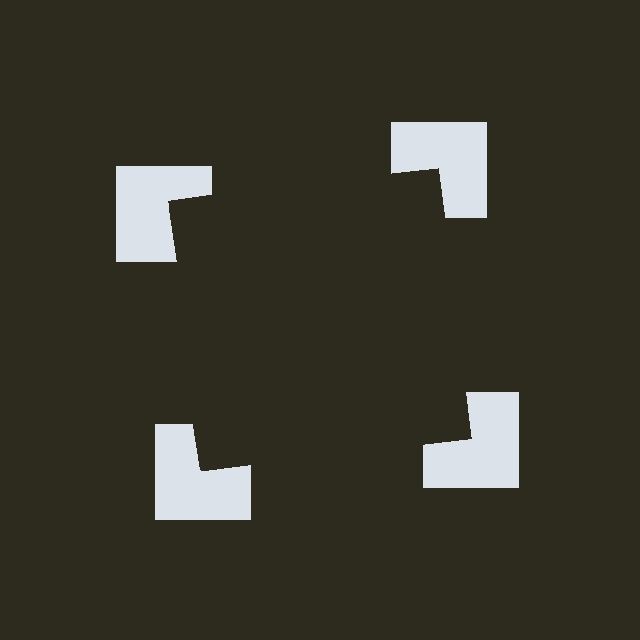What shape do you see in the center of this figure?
An illusory square — its edges are inferred from the aligned wedge cuts in the notched squares, not physically drawn.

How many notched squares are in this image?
There are 4 — one at each vertex of the illusory square.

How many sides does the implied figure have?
4 sides.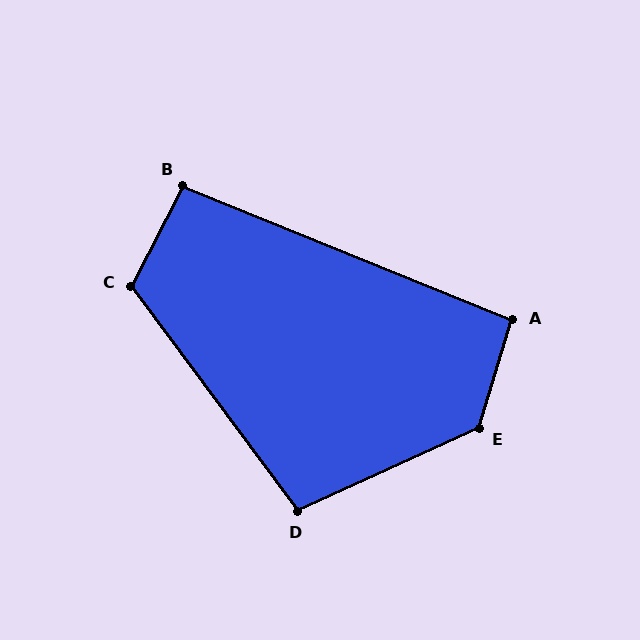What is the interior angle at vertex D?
Approximately 102 degrees (obtuse).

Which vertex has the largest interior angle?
E, at approximately 132 degrees.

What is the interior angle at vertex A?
Approximately 95 degrees (obtuse).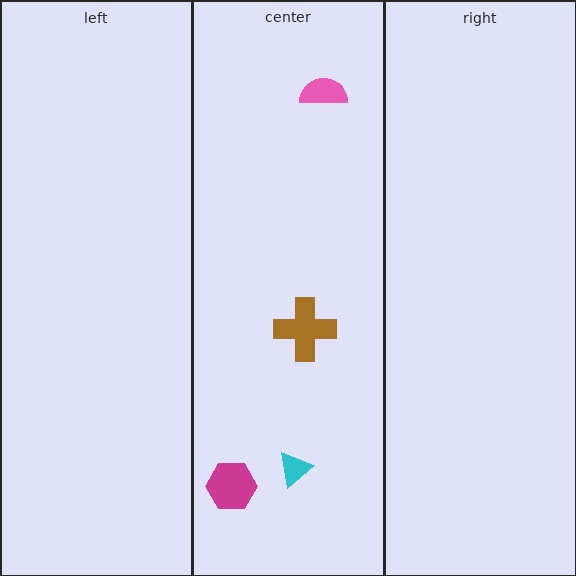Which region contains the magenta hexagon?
The center region.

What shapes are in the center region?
The magenta hexagon, the pink semicircle, the brown cross, the cyan triangle.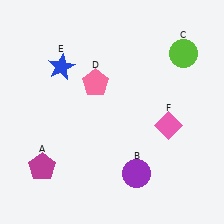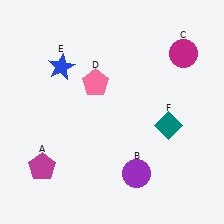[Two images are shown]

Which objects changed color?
C changed from lime to magenta. F changed from pink to teal.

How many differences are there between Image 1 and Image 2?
There are 2 differences between the two images.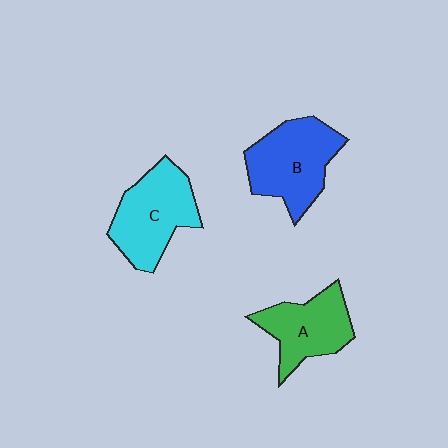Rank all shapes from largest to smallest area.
From largest to smallest: B (blue), C (cyan), A (green).